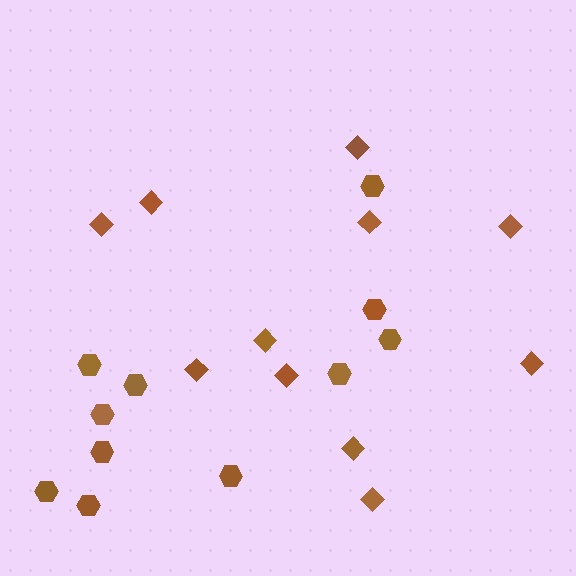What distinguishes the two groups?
There are 2 groups: one group of diamonds (11) and one group of hexagons (11).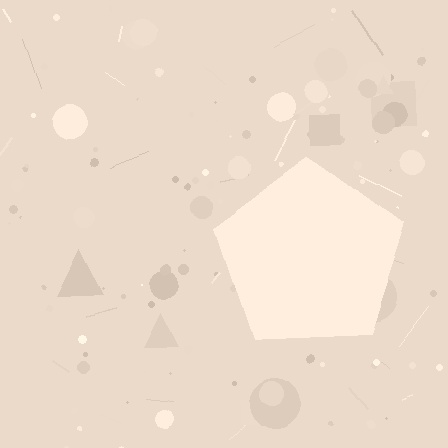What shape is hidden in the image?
A pentagon is hidden in the image.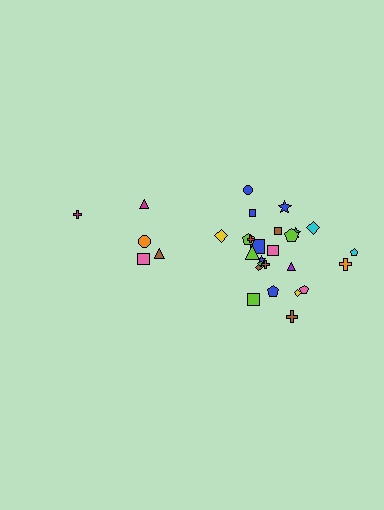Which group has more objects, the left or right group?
The right group.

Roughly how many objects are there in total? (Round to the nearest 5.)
Roughly 30 objects in total.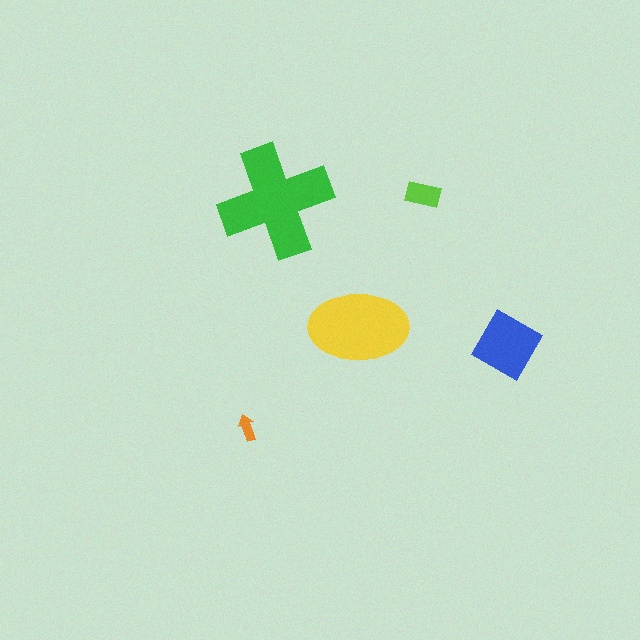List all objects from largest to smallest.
The green cross, the yellow ellipse, the blue diamond, the lime rectangle, the orange arrow.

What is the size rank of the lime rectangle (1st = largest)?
4th.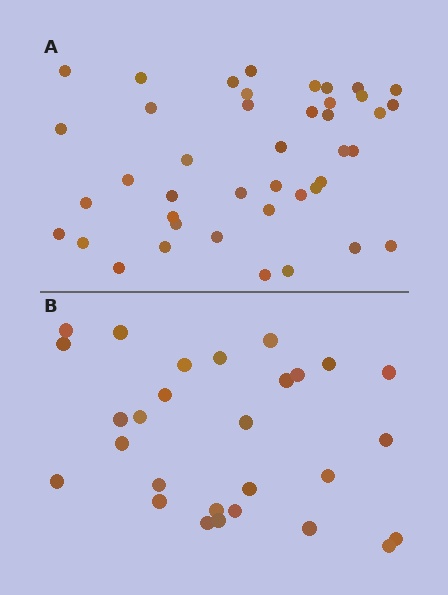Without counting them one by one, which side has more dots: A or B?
Region A (the top region) has more dots.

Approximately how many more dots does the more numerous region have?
Region A has approximately 15 more dots than region B.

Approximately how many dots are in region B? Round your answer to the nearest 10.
About 30 dots. (The exact count is 28, which rounds to 30.)